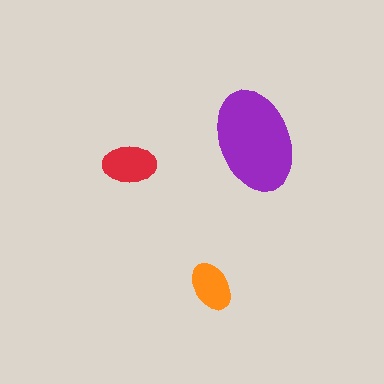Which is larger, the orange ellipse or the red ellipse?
The red one.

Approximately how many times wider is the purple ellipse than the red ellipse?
About 2 times wider.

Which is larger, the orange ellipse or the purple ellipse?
The purple one.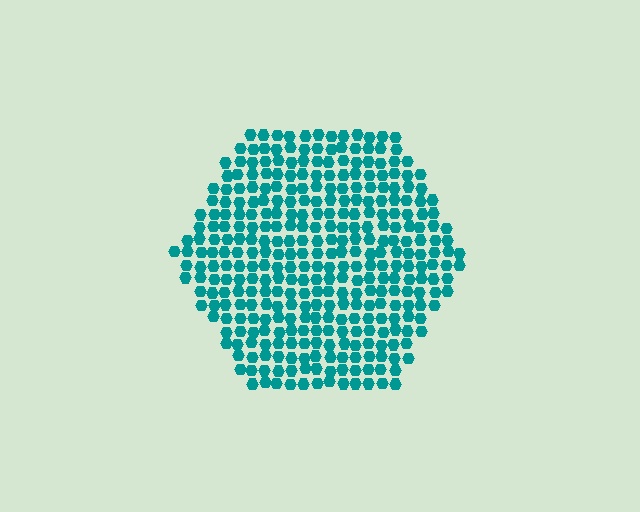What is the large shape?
The large shape is a hexagon.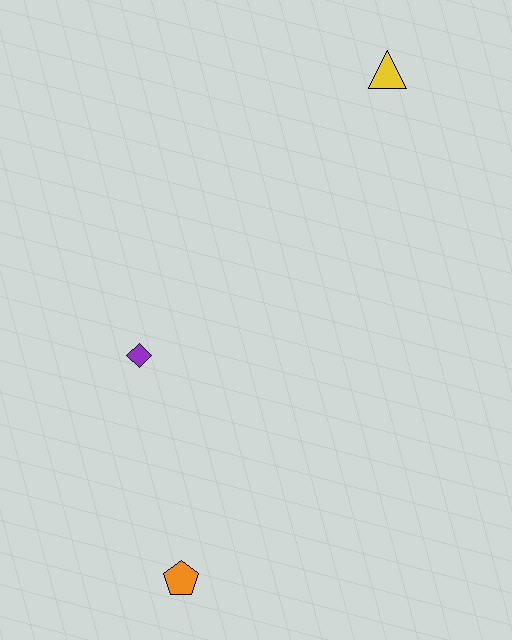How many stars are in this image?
There are no stars.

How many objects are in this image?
There are 3 objects.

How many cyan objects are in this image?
There are no cyan objects.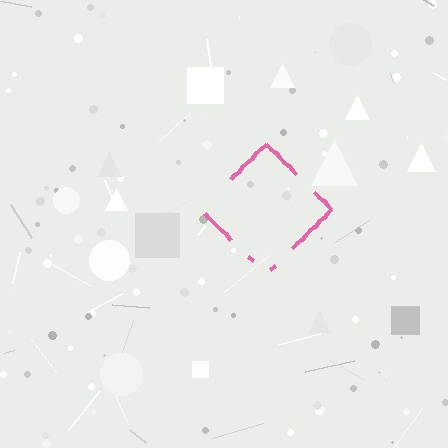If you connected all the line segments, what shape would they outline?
They would outline a diamond.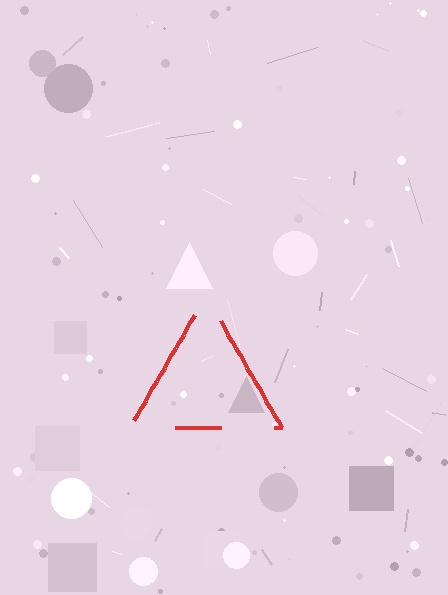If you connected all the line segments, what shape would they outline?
They would outline a triangle.